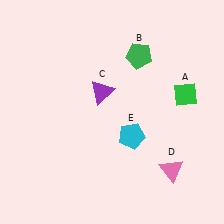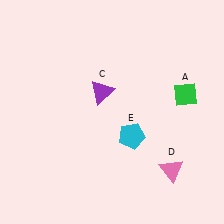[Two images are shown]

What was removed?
The green pentagon (B) was removed in Image 2.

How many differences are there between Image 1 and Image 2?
There is 1 difference between the two images.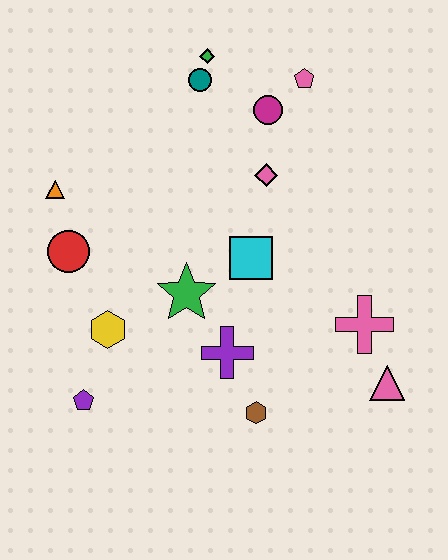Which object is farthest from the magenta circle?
The purple pentagon is farthest from the magenta circle.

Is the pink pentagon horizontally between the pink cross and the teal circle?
Yes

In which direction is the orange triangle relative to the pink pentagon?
The orange triangle is to the left of the pink pentagon.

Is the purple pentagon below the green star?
Yes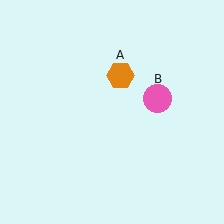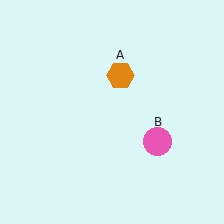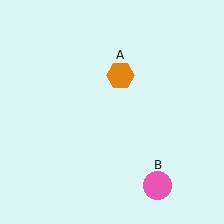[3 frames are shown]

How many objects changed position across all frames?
1 object changed position: pink circle (object B).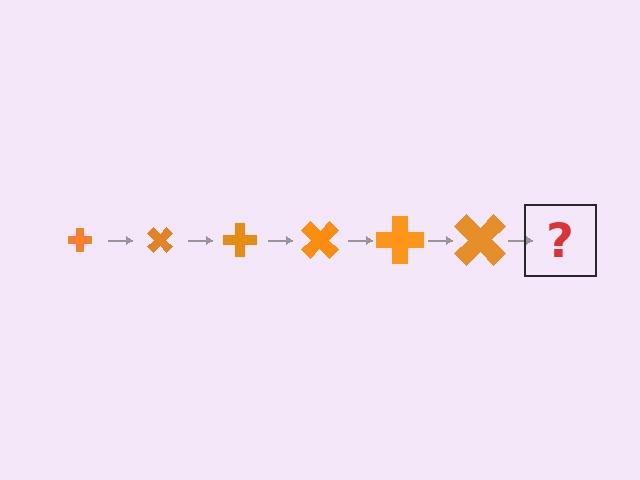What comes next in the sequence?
The next element should be a cross, larger than the previous one and rotated 270 degrees from the start.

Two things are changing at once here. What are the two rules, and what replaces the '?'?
The two rules are that the cross grows larger each step and it rotates 45 degrees each step. The '?' should be a cross, larger than the previous one and rotated 270 degrees from the start.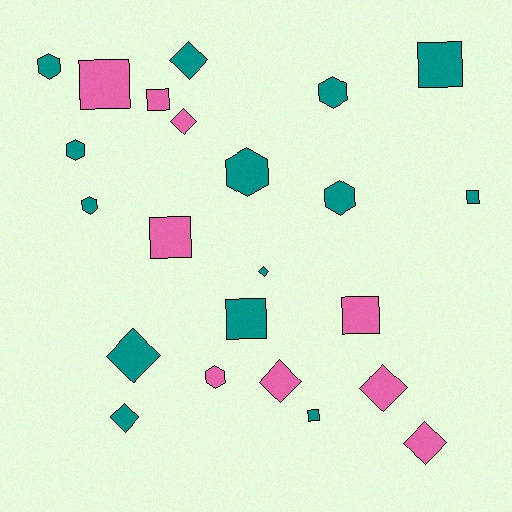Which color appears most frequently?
Teal, with 14 objects.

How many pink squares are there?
There are 4 pink squares.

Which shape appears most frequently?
Square, with 8 objects.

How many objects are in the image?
There are 23 objects.